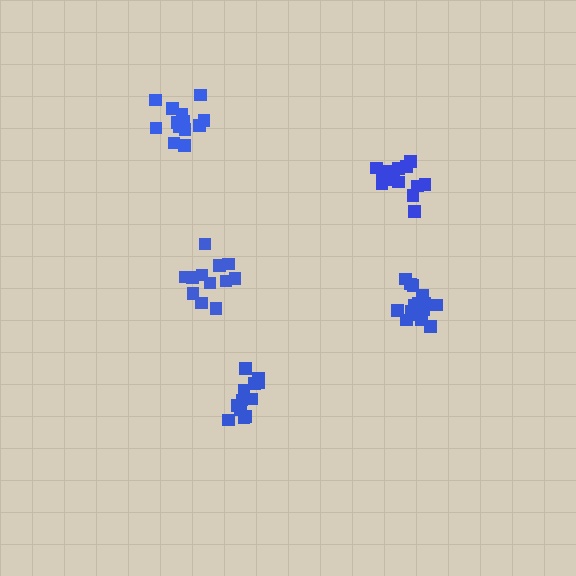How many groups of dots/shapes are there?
There are 5 groups.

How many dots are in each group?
Group 1: 12 dots, Group 2: 12 dots, Group 3: 16 dots, Group 4: 14 dots, Group 5: 16 dots (70 total).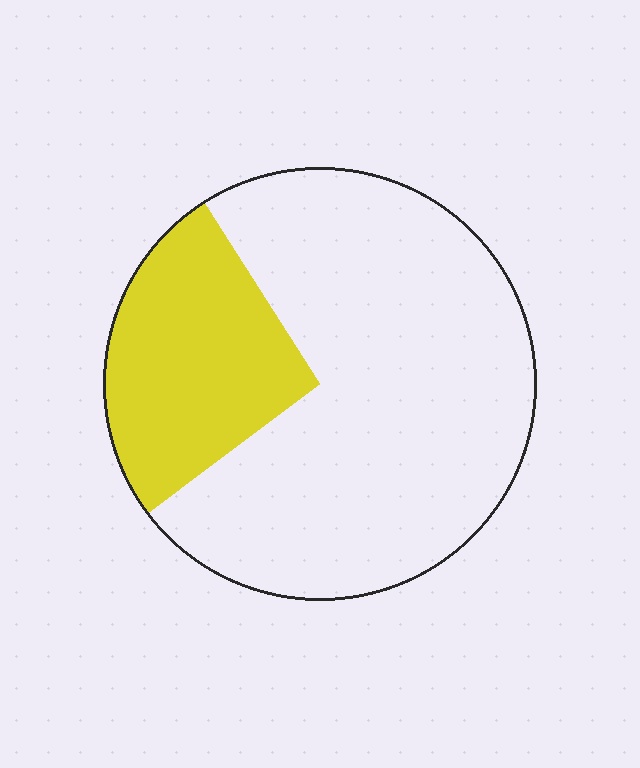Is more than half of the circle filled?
No.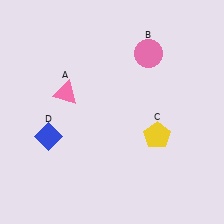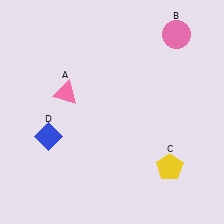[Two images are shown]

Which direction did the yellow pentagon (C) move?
The yellow pentagon (C) moved down.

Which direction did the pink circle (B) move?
The pink circle (B) moved right.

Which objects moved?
The objects that moved are: the pink circle (B), the yellow pentagon (C).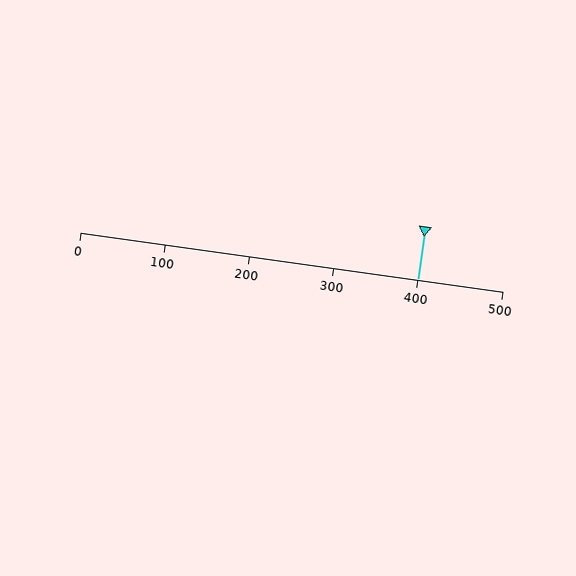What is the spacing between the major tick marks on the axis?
The major ticks are spaced 100 apart.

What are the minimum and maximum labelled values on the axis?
The axis runs from 0 to 500.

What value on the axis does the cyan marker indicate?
The marker indicates approximately 400.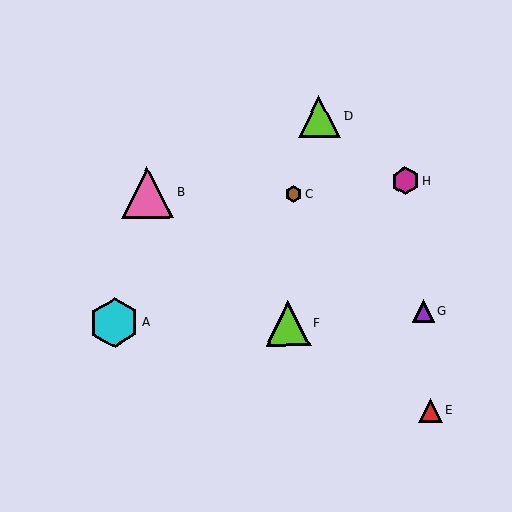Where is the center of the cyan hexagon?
The center of the cyan hexagon is at (114, 323).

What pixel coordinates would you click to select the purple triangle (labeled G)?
Click at (423, 311) to select the purple triangle G.